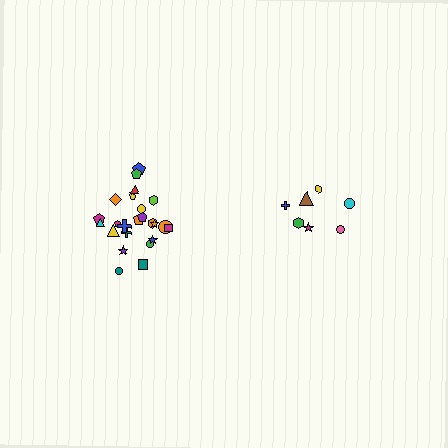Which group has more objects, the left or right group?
The left group.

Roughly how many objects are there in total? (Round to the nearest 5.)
Roughly 30 objects in total.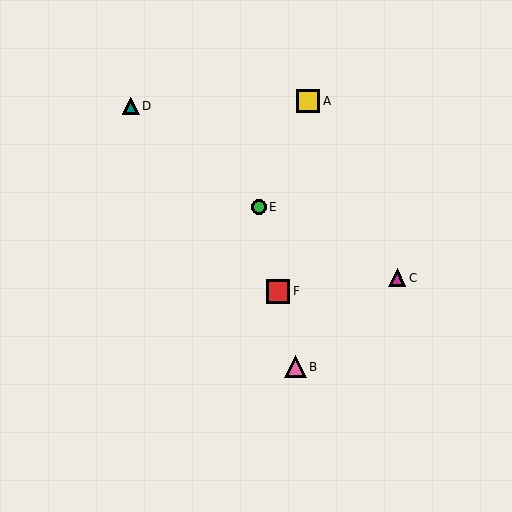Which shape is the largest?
The yellow square (labeled A) is the largest.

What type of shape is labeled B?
Shape B is a pink triangle.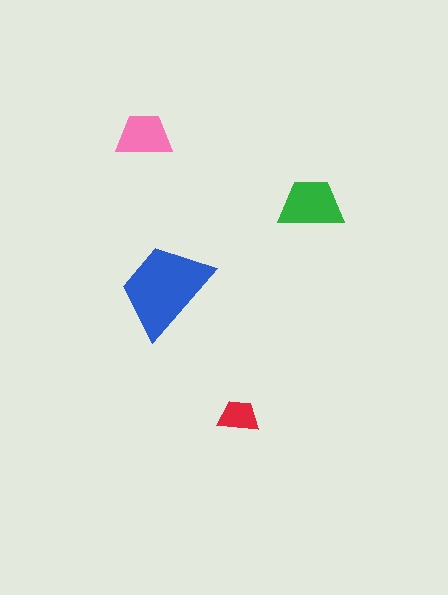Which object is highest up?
The pink trapezoid is topmost.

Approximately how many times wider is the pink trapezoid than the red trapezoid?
About 1.5 times wider.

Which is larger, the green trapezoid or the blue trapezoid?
The blue one.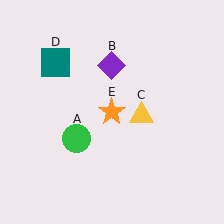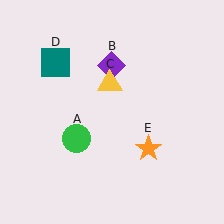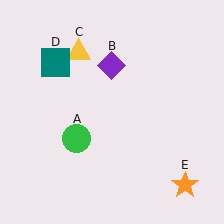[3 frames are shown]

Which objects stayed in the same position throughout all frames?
Green circle (object A) and purple diamond (object B) and teal square (object D) remained stationary.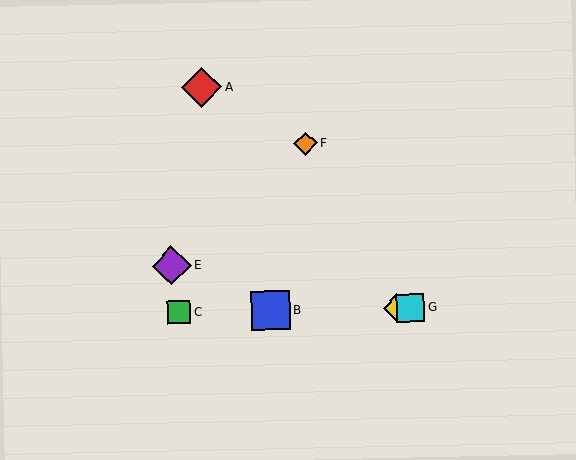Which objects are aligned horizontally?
Objects B, C, D, G are aligned horizontally.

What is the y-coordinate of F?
Object F is at y≈144.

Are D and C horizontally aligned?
Yes, both are at y≈308.